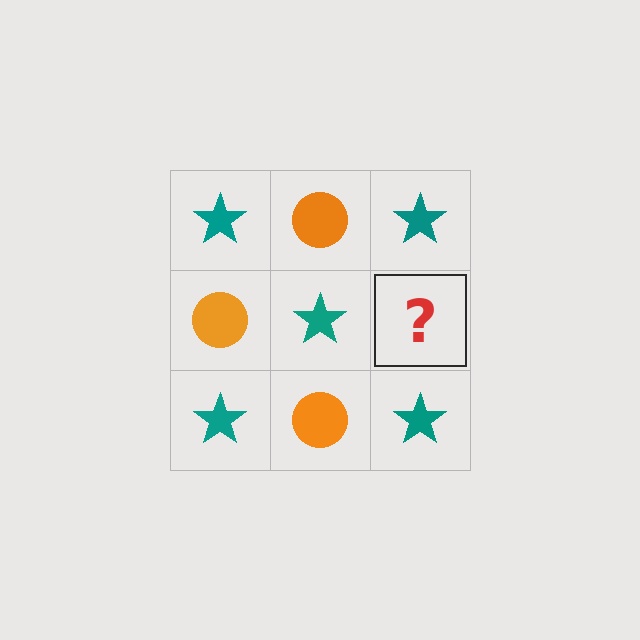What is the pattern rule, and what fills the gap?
The rule is that it alternates teal star and orange circle in a checkerboard pattern. The gap should be filled with an orange circle.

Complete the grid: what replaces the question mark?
The question mark should be replaced with an orange circle.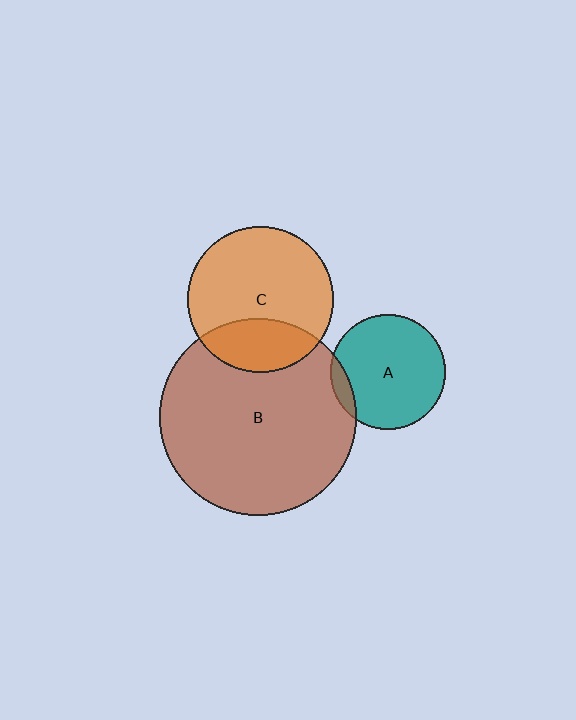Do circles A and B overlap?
Yes.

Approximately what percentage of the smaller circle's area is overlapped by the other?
Approximately 10%.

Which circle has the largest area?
Circle B (brown).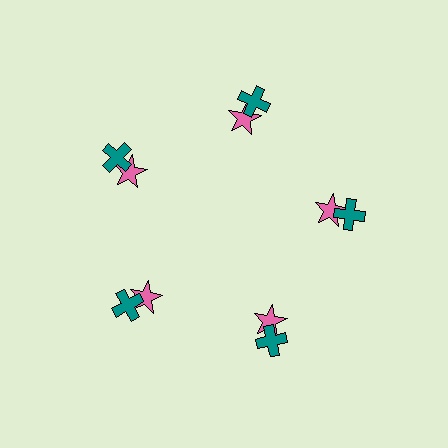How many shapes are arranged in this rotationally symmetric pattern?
There are 10 shapes, arranged in 5 groups of 2.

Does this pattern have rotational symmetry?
Yes, this pattern has 5-fold rotational symmetry. It looks the same after rotating 72 degrees around the center.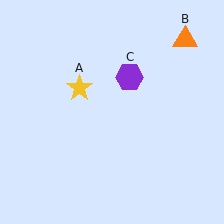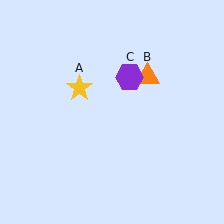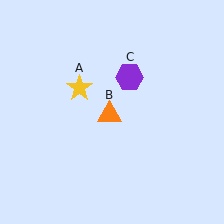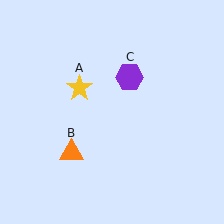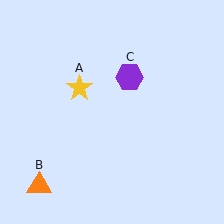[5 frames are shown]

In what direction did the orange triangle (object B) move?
The orange triangle (object B) moved down and to the left.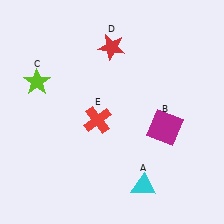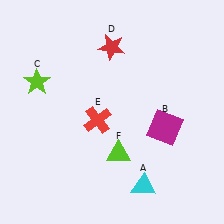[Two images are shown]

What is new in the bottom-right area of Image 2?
A lime triangle (F) was added in the bottom-right area of Image 2.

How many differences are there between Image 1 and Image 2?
There is 1 difference between the two images.